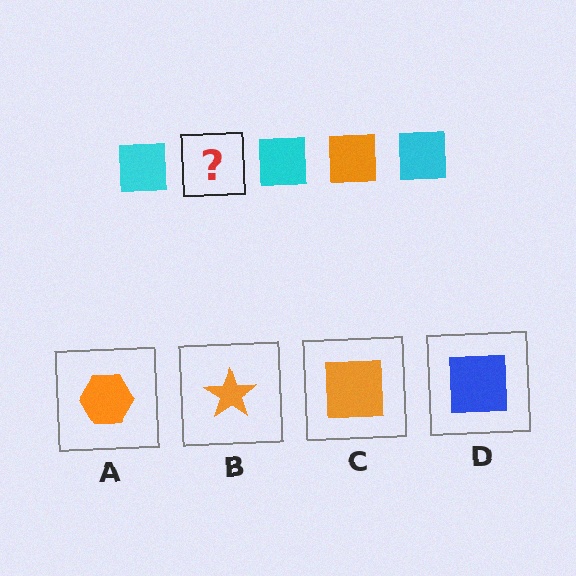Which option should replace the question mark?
Option C.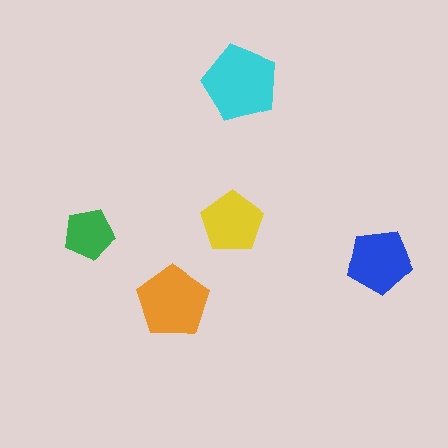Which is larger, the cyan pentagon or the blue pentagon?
The cyan one.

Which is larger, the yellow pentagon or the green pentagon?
The yellow one.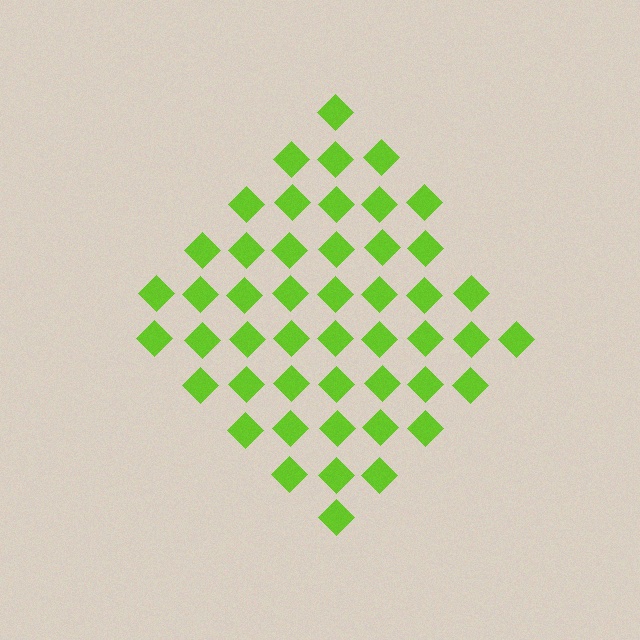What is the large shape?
The large shape is a diamond.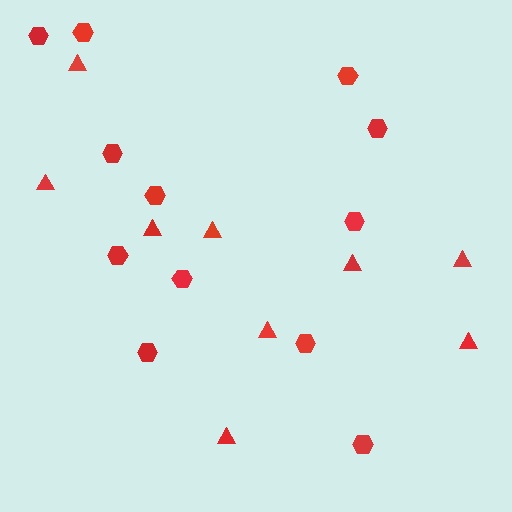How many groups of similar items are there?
There are 2 groups: one group of hexagons (12) and one group of triangles (9).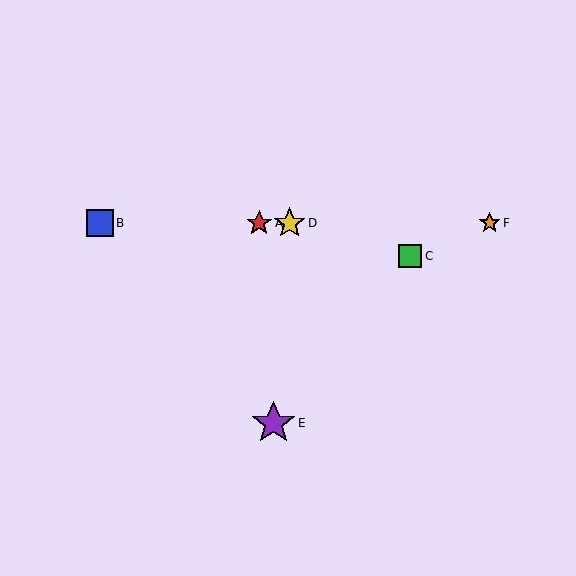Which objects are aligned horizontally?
Objects A, B, D, F are aligned horizontally.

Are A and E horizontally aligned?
No, A is at y≈223 and E is at y≈423.